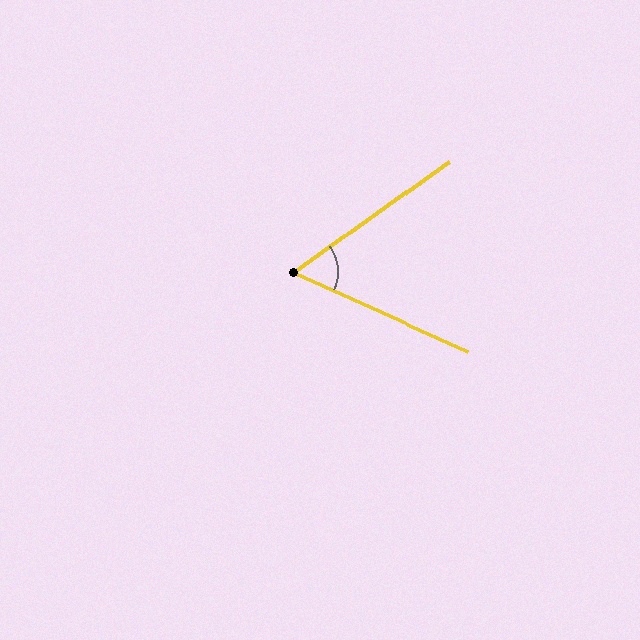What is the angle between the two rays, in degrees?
Approximately 60 degrees.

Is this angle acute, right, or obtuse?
It is acute.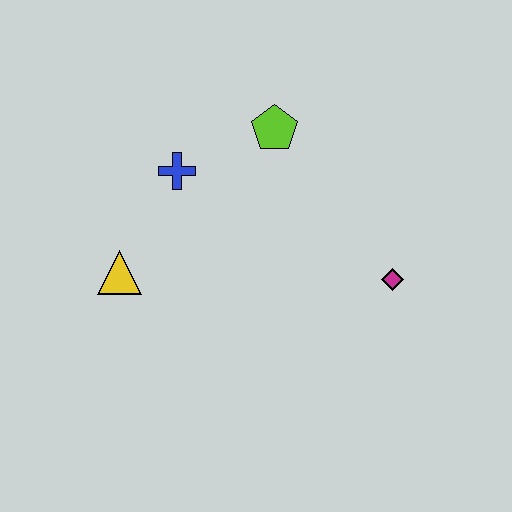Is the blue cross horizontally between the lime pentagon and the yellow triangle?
Yes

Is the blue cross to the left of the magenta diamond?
Yes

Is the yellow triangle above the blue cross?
No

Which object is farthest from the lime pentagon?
The yellow triangle is farthest from the lime pentagon.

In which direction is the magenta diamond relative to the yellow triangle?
The magenta diamond is to the right of the yellow triangle.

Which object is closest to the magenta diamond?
The lime pentagon is closest to the magenta diamond.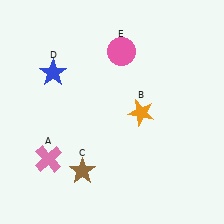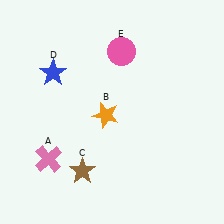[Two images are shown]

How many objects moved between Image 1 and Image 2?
1 object moved between the two images.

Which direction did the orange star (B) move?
The orange star (B) moved left.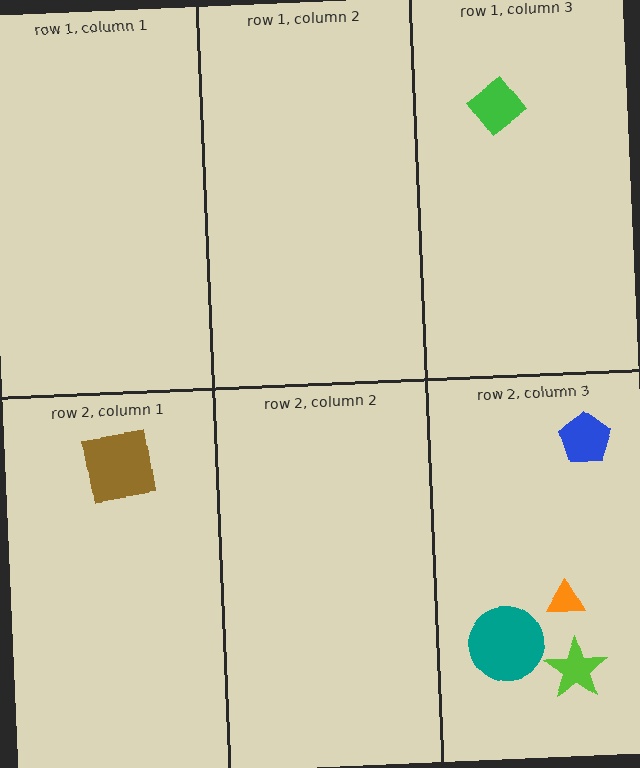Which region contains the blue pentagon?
The row 2, column 3 region.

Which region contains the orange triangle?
The row 2, column 3 region.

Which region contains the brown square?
The row 2, column 1 region.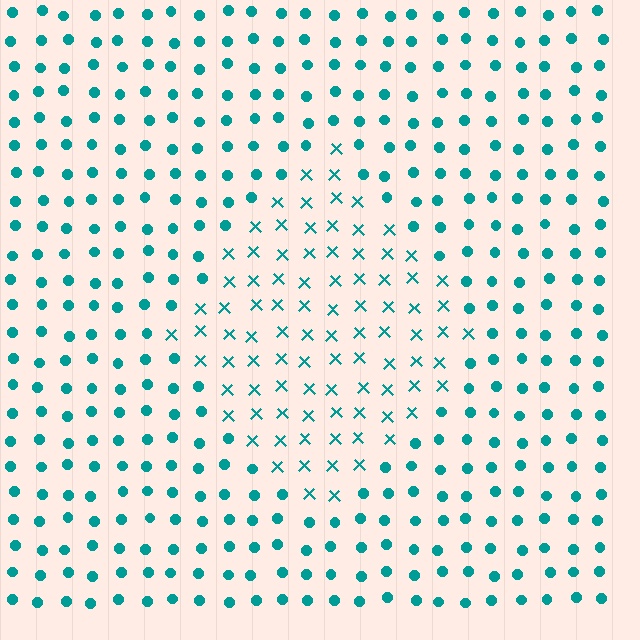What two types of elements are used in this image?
The image uses X marks inside the diamond region and circles outside it.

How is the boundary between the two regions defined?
The boundary is defined by a change in element shape: X marks inside vs. circles outside. All elements share the same color and spacing.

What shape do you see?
I see a diamond.